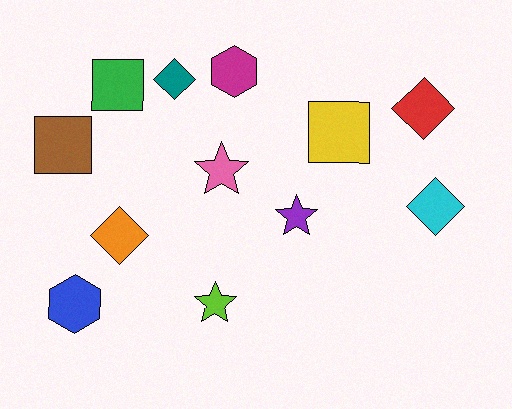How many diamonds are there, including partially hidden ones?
There are 4 diamonds.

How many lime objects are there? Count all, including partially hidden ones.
There is 1 lime object.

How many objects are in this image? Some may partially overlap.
There are 12 objects.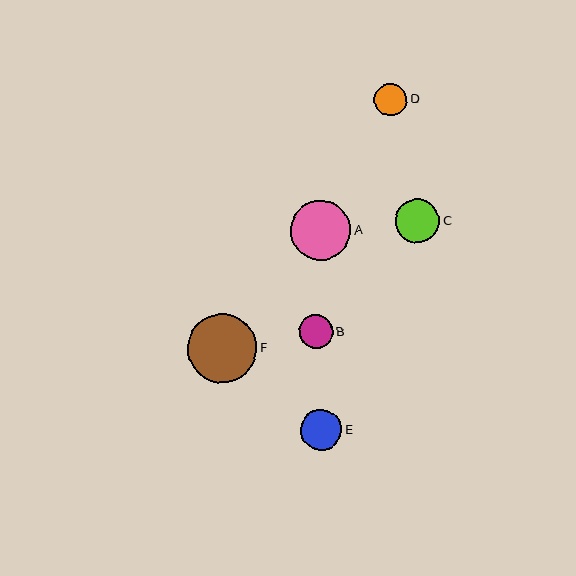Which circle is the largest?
Circle F is the largest with a size of approximately 69 pixels.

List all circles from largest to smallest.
From largest to smallest: F, A, C, E, B, D.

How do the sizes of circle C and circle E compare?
Circle C and circle E are approximately the same size.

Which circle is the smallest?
Circle D is the smallest with a size of approximately 33 pixels.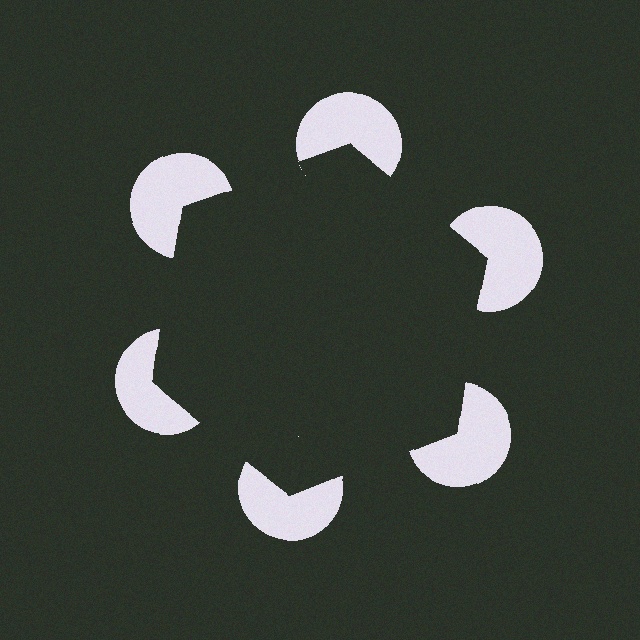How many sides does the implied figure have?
6 sides.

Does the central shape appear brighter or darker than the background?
It typically appears slightly darker than the background, even though no actual brightness change is drawn.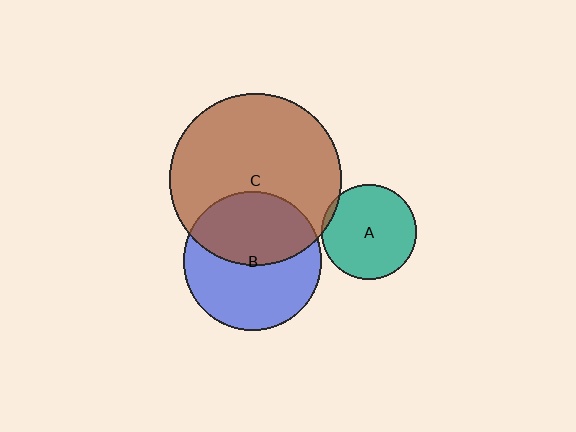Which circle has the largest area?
Circle C (brown).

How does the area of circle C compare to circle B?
Approximately 1.5 times.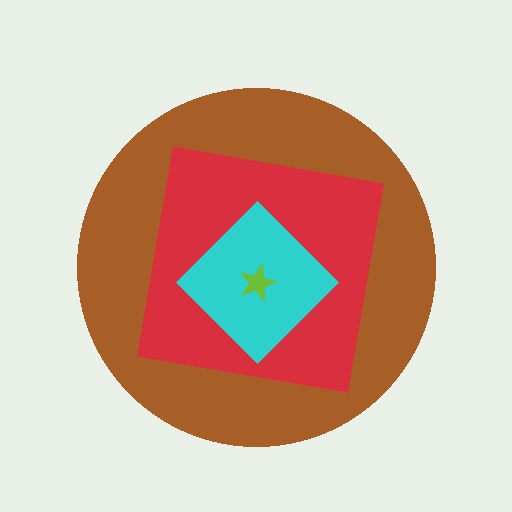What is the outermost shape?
The brown circle.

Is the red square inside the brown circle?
Yes.